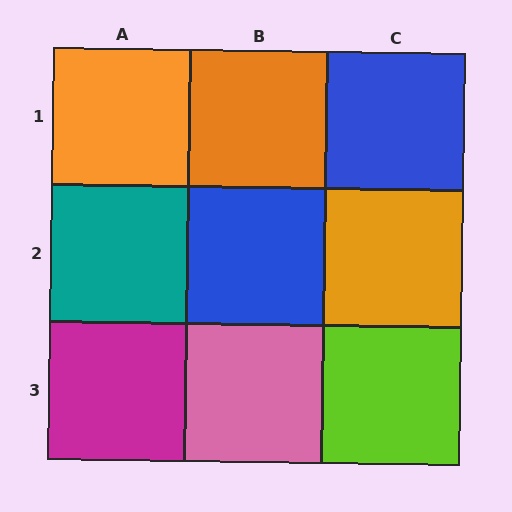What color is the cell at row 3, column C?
Lime.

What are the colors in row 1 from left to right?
Orange, orange, blue.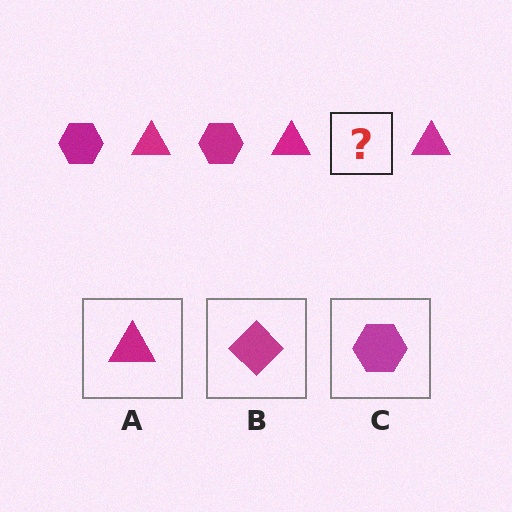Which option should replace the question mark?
Option C.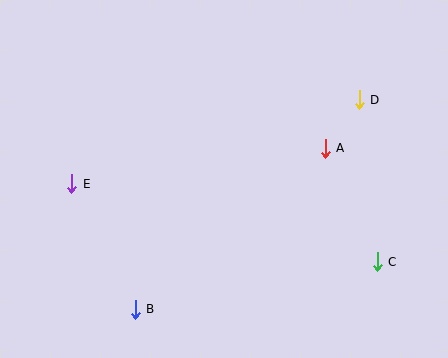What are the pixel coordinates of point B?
Point B is at (135, 309).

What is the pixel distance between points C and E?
The distance between C and E is 315 pixels.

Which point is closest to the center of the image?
Point A at (325, 148) is closest to the center.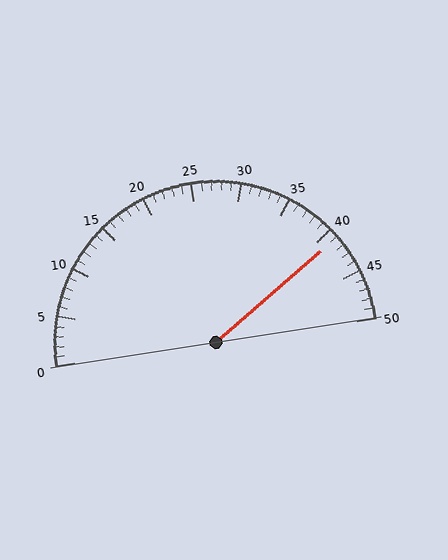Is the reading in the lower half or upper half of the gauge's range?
The reading is in the upper half of the range (0 to 50).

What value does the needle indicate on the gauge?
The needle indicates approximately 41.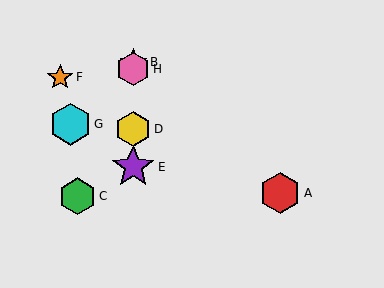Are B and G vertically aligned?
No, B is at x≈133 and G is at x≈70.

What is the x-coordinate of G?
Object G is at x≈70.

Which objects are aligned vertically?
Objects B, D, E, H are aligned vertically.